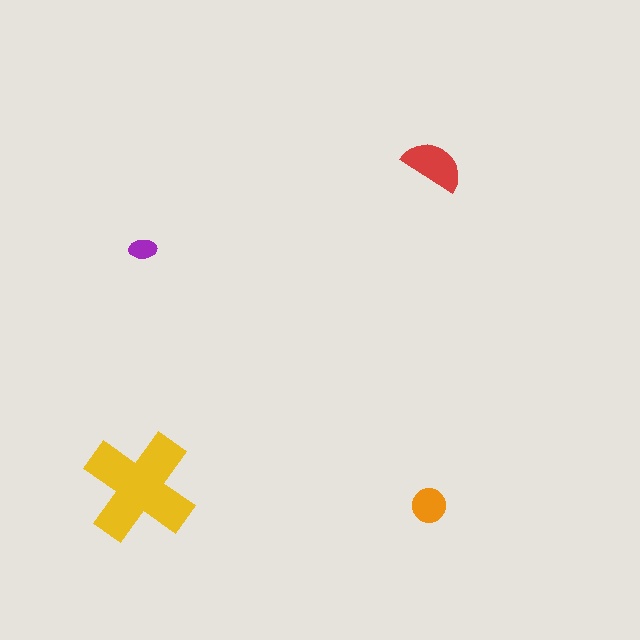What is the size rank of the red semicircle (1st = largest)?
2nd.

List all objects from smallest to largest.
The purple ellipse, the orange circle, the red semicircle, the yellow cross.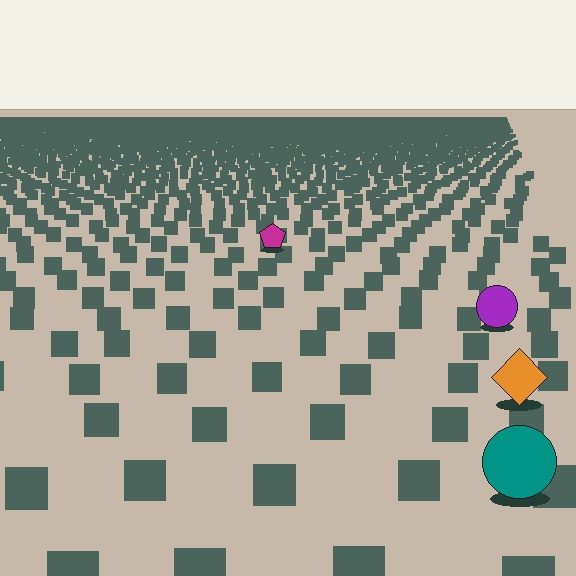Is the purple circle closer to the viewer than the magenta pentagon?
Yes. The purple circle is closer — you can tell from the texture gradient: the ground texture is coarser near it.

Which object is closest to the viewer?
The teal circle is closest. The texture marks near it are larger and more spread out.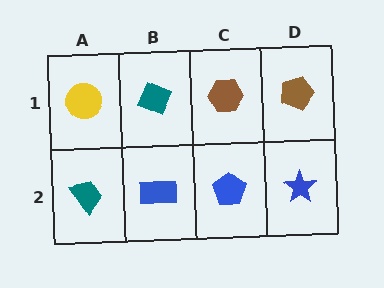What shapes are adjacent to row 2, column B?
A teal diamond (row 1, column B), a teal trapezoid (row 2, column A), a blue pentagon (row 2, column C).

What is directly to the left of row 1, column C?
A teal diamond.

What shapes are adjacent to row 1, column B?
A blue rectangle (row 2, column B), a yellow circle (row 1, column A), a brown hexagon (row 1, column C).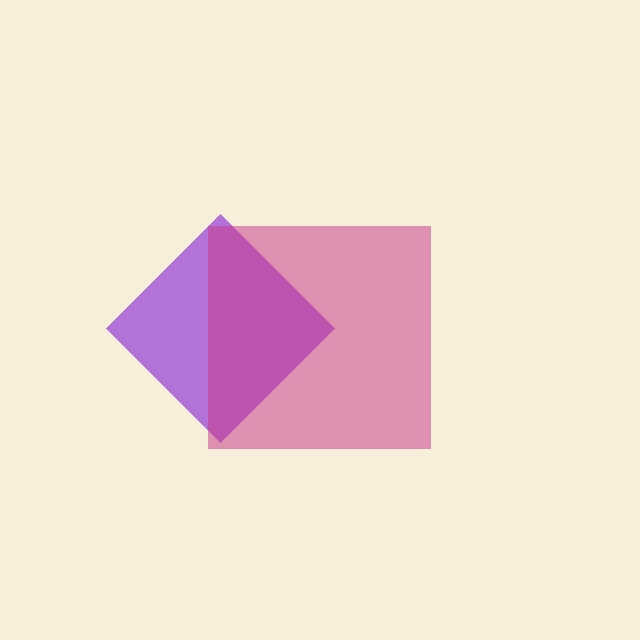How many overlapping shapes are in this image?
There are 2 overlapping shapes in the image.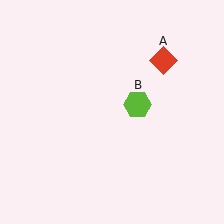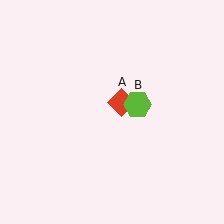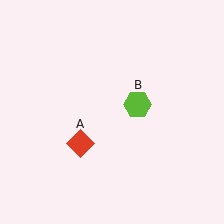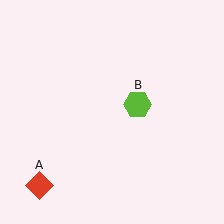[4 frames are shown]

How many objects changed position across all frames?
1 object changed position: red diamond (object A).